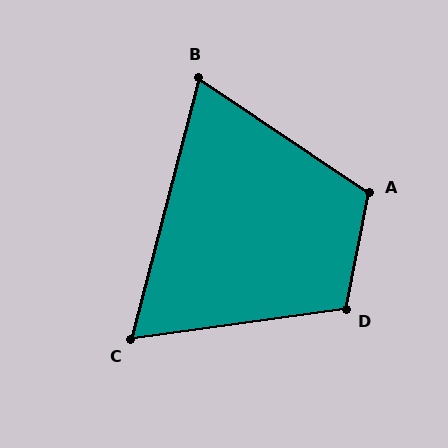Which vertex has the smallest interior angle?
C, at approximately 67 degrees.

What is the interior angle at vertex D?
Approximately 109 degrees (obtuse).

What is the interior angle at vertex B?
Approximately 71 degrees (acute).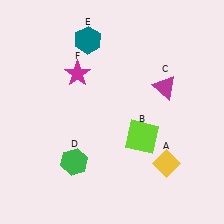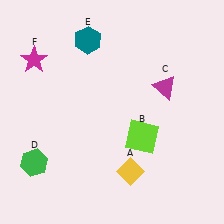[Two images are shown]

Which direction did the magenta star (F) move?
The magenta star (F) moved left.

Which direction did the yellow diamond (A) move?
The yellow diamond (A) moved left.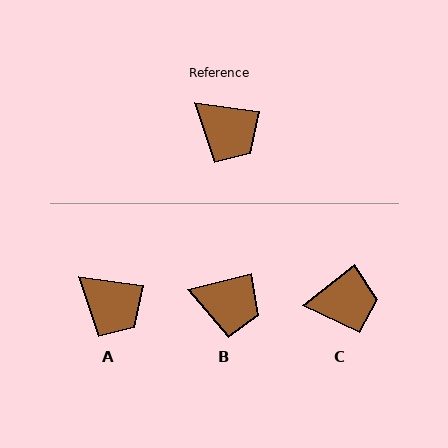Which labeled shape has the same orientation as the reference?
A.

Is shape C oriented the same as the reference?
No, it is off by about 46 degrees.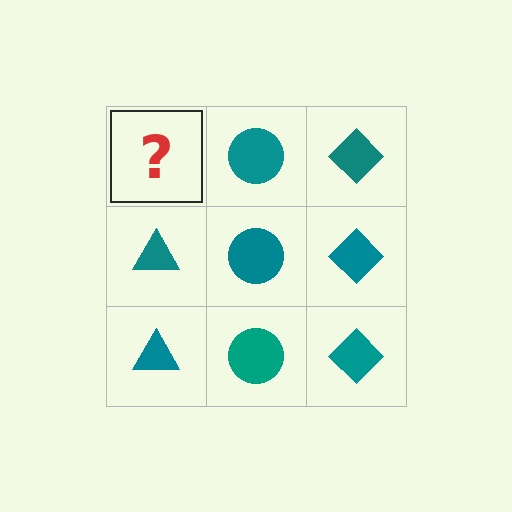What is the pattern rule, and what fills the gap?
The rule is that each column has a consistent shape. The gap should be filled with a teal triangle.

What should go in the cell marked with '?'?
The missing cell should contain a teal triangle.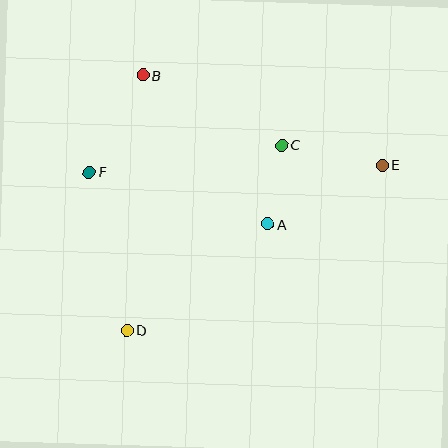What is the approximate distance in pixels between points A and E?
The distance between A and E is approximately 129 pixels.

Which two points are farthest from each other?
Points D and E are farthest from each other.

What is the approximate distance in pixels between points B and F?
The distance between B and F is approximately 111 pixels.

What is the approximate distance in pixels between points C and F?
The distance between C and F is approximately 194 pixels.